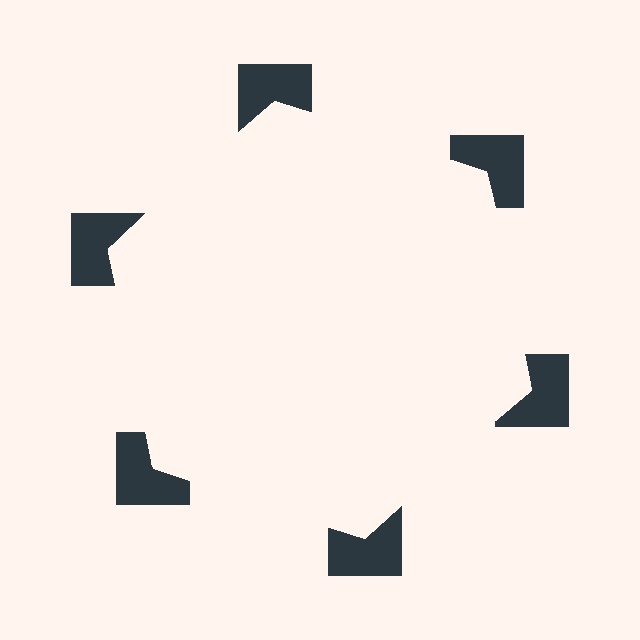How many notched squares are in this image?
There are 6 — one at each vertex of the illusory hexagon.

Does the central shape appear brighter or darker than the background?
It typically appears slightly brighter than the background, even though no actual brightness change is drawn.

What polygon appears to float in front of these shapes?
An illusory hexagon — its edges are inferred from the aligned wedge cuts in the notched squares, not physically drawn.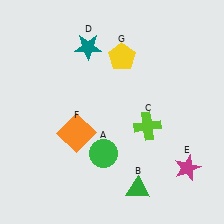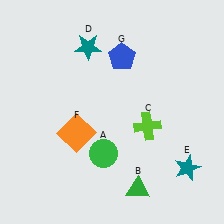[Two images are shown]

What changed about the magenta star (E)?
In Image 1, E is magenta. In Image 2, it changed to teal.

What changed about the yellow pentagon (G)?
In Image 1, G is yellow. In Image 2, it changed to blue.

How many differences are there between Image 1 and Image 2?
There are 2 differences between the two images.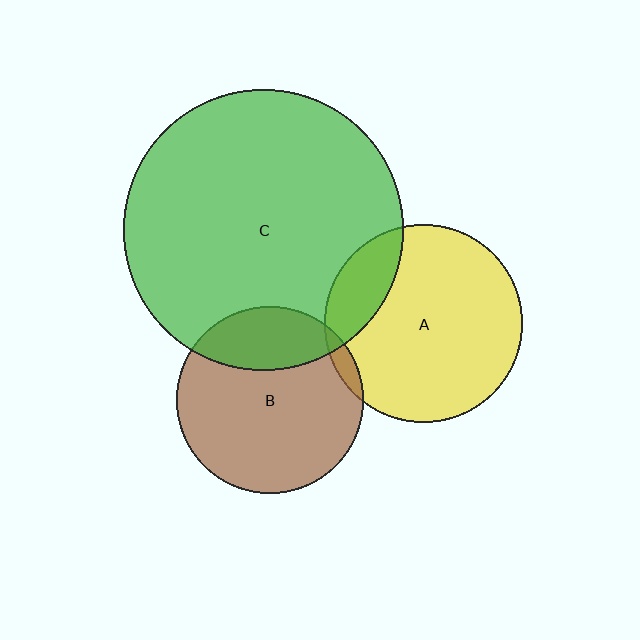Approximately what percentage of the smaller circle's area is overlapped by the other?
Approximately 20%.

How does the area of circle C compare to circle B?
Approximately 2.2 times.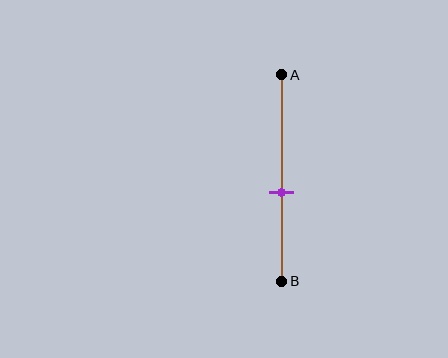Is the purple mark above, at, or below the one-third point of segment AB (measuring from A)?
The purple mark is below the one-third point of segment AB.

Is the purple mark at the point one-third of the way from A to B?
No, the mark is at about 55% from A, not at the 33% one-third point.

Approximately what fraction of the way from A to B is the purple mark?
The purple mark is approximately 55% of the way from A to B.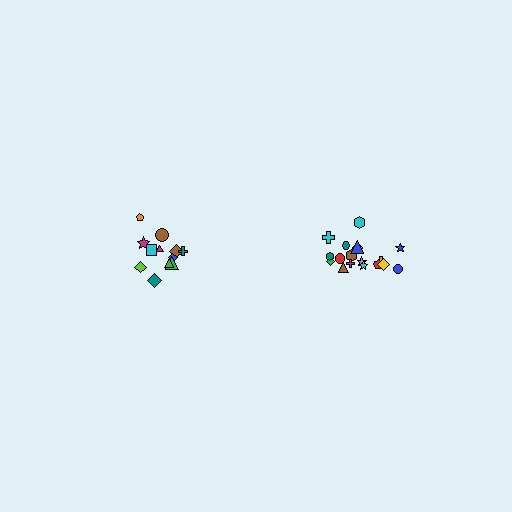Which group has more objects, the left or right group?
The right group.